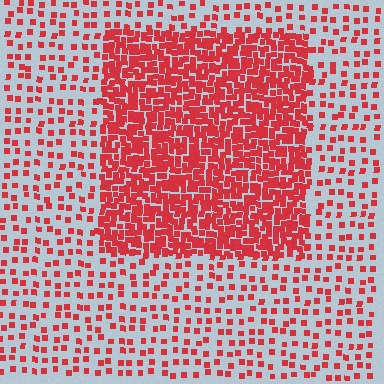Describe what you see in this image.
The image contains small red elements arranged at two different densities. A rectangle-shaped region is visible where the elements are more densely packed than the surrounding area.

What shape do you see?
I see a rectangle.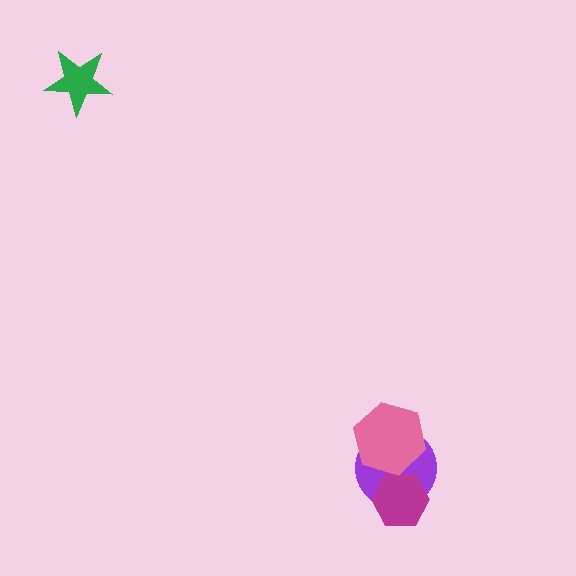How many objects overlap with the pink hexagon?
1 object overlaps with the pink hexagon.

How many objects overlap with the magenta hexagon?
1 object overlaps with the magenta hexagon.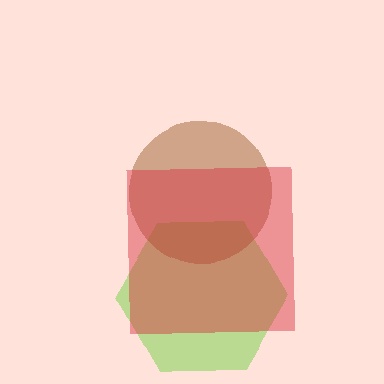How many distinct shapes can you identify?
There are 3 distinct shapes: a lime hexagon, a brown circle, a red square.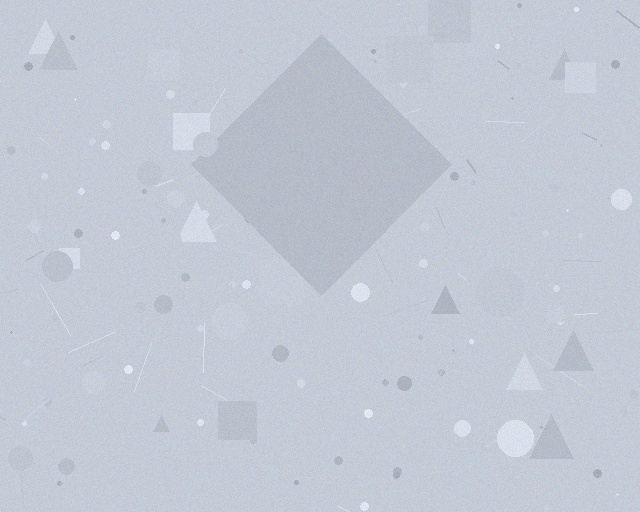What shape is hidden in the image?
A diamond is hidden in the image.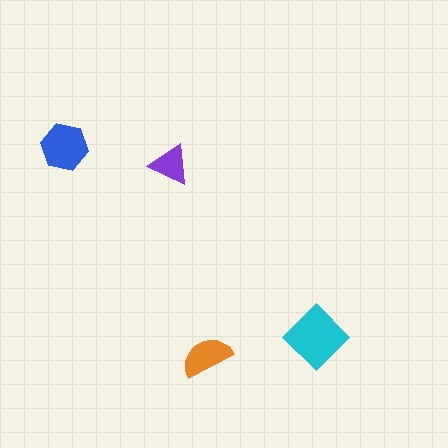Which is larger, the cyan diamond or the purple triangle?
The cyan diamond.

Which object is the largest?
The cyan diamond.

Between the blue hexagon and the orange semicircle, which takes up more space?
The blue hexagon.